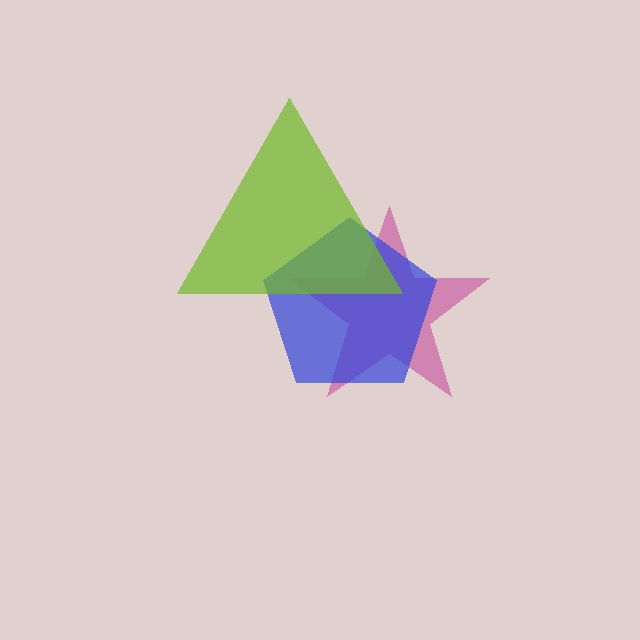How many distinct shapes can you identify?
There are 3 distinct shapes: a magenta star, a blue pentagon, a lime triangle.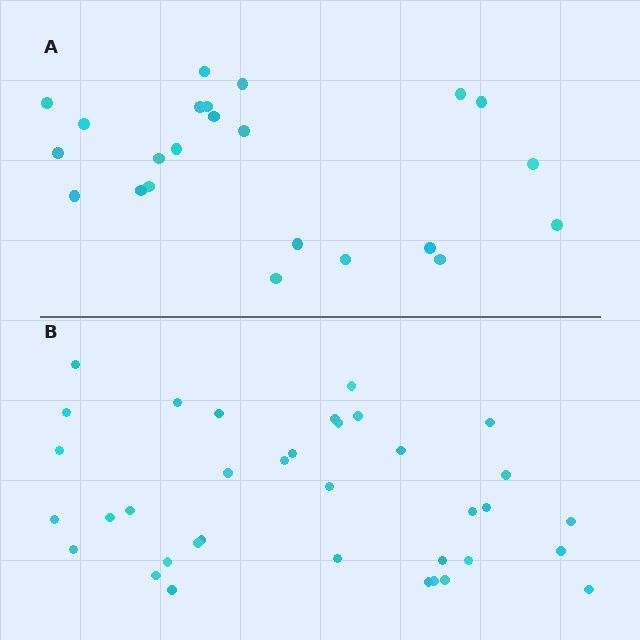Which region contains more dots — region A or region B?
Region B (the bottom region) has more dots.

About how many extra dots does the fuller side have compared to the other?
Region B has approximately 15 more dots than region A.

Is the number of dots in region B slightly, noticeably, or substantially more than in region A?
Region B has substantially more. The ratio is roughly 1.6 to 1.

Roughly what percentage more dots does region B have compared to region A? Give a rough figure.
About 55% more.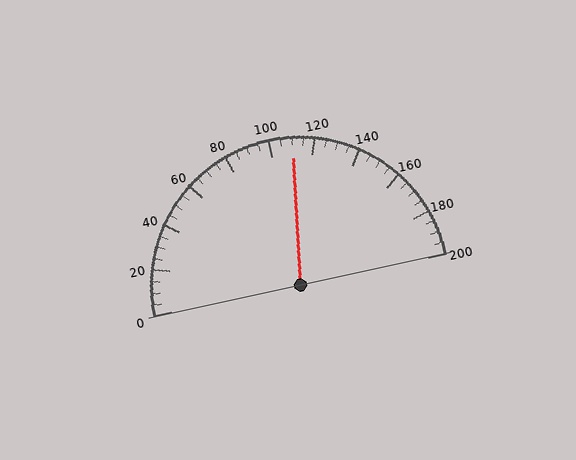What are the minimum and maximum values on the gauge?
The gauge ranges from 0 to 200.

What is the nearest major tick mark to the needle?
The nearest major tick mark is 120.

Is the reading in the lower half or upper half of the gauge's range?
The reading is in the upper half of the range (0 to 200).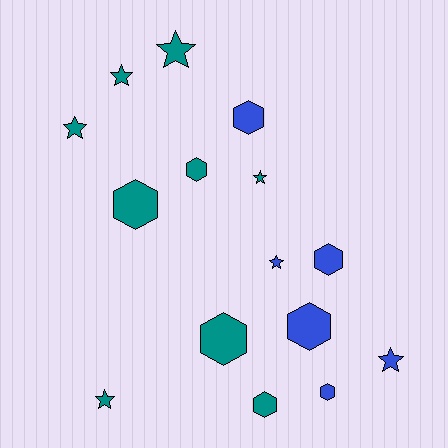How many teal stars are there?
There are 5 teal stars.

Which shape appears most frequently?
Hexagon, with 8 objects.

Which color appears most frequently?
Teal, with 9 objects.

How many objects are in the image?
There are 15 objects.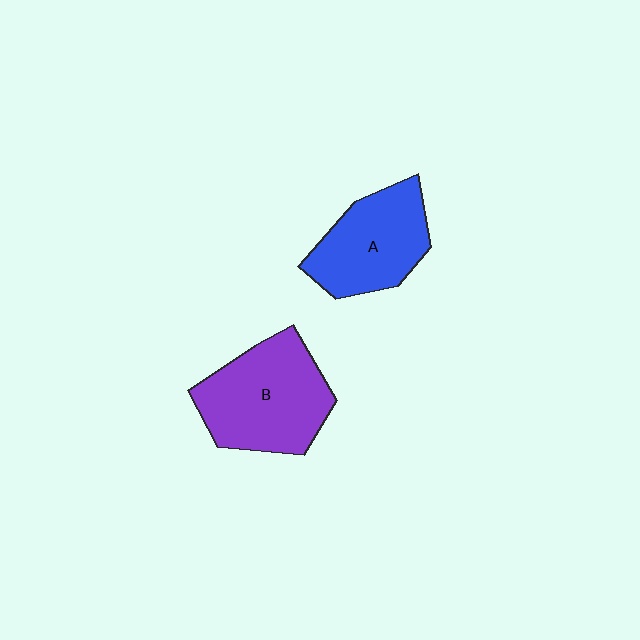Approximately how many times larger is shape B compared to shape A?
Approximately 1.2 times.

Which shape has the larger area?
Shape B (purple).